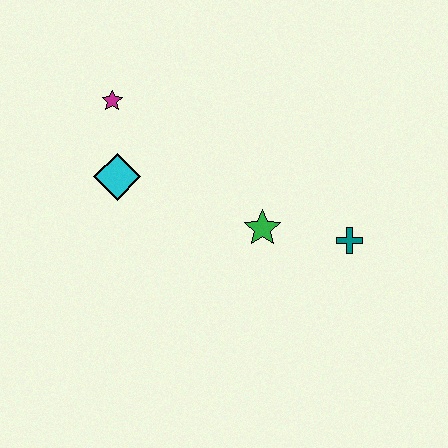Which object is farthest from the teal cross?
The magenta star is farthest from the teal cross.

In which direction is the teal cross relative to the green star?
The teal cross is to the right of the green star.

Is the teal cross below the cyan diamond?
Yes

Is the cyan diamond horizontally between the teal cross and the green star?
No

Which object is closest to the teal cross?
The green star is closest to the teal cross.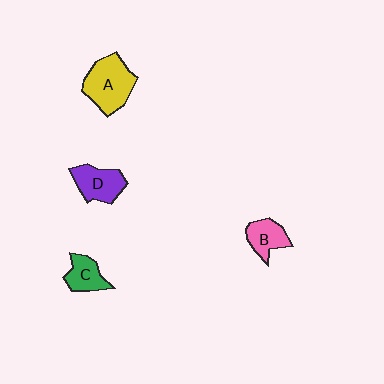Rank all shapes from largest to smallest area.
From largest to smallest: A (yellow), D (purple), B (pink), C (green).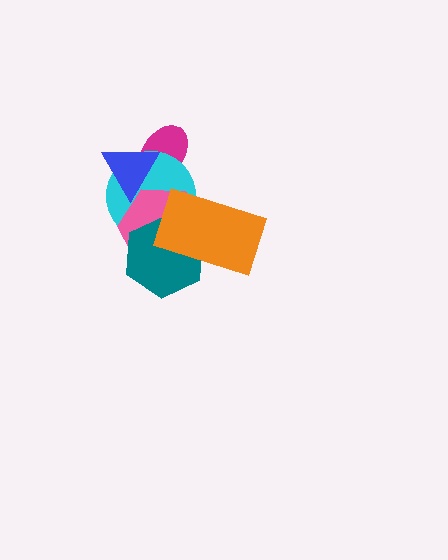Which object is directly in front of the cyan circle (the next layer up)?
The pink hexagon is directly in front of the cyan circle.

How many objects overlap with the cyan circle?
5 objects overlap with the cyan circle.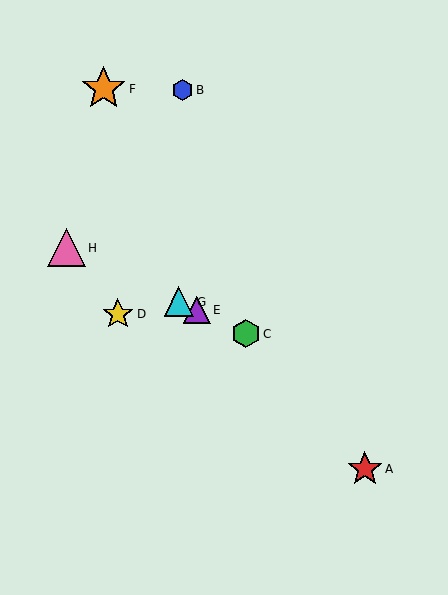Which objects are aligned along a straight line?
Objects C, E, G, H are aligned along a straight line.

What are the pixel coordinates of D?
Object D is at (118, 314).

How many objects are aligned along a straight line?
4 objects (C, E, G, H) are aligned along a straight line.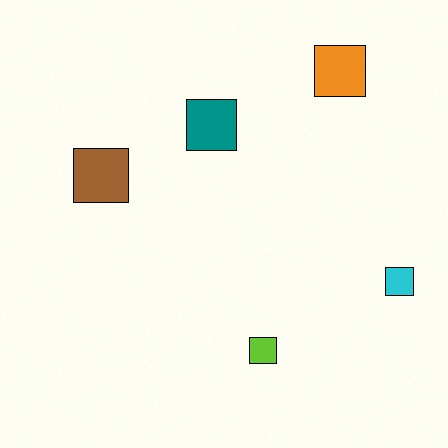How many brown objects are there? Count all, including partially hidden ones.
There is 1 brown object.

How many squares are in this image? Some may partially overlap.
There are 5 squares.